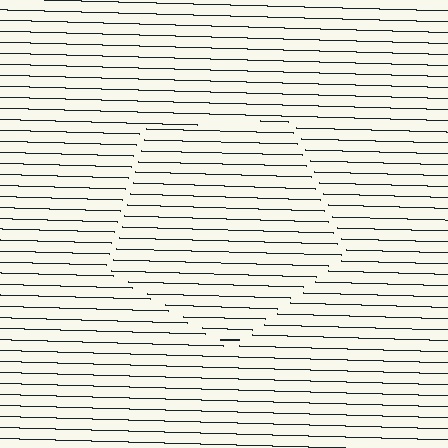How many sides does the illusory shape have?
5 sides — the line-ends trace a pentagon.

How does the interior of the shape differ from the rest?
The interior of the shape contains the same grating, shifted by half a period — the contour is defined by the phase discontinuity where line-ends from the inner and outer gratings abut.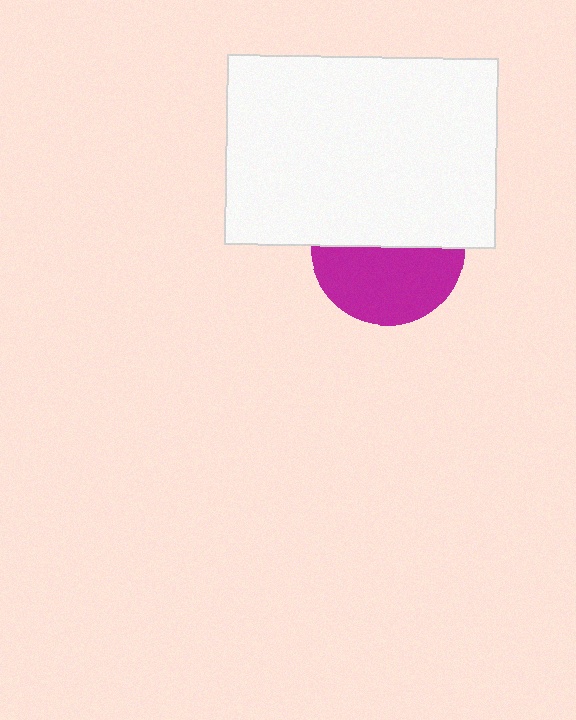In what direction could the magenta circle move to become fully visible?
The magenta circle could move down. That would shift it out from behind the white rectangle entirely.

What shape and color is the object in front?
The object in front is a white rectangle.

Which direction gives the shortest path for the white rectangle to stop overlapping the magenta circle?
Moving up gives the shortest separation.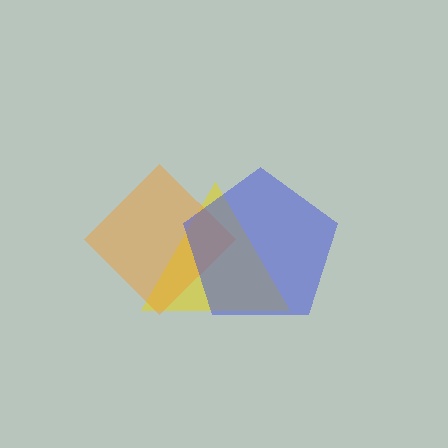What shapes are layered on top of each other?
The layered shapes are: a yellow triangle, an orange diamond, a blue pentagon.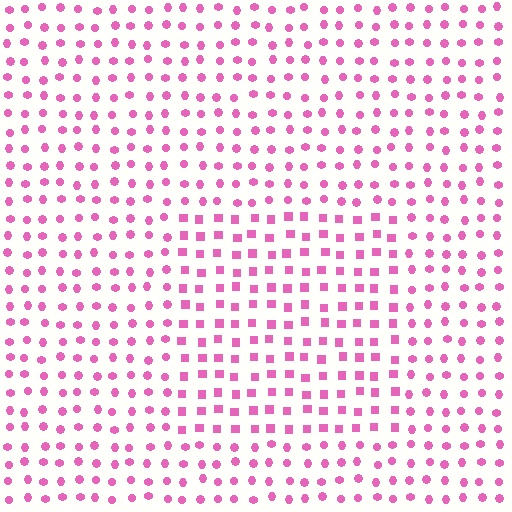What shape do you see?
I see a rectangle.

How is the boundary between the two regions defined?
The boundary is defined by a change in element shape: squares inside vs. circles outside. All elements share the same color and spacing.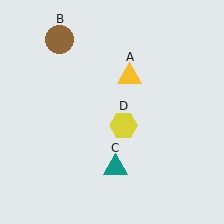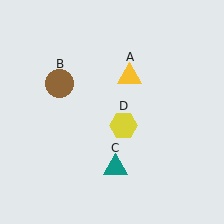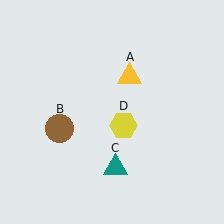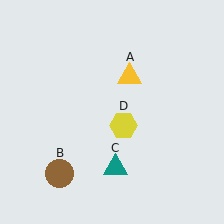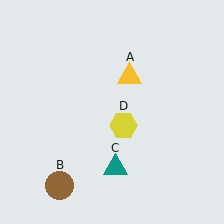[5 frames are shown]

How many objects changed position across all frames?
1 object changed position: brown circle (object B).